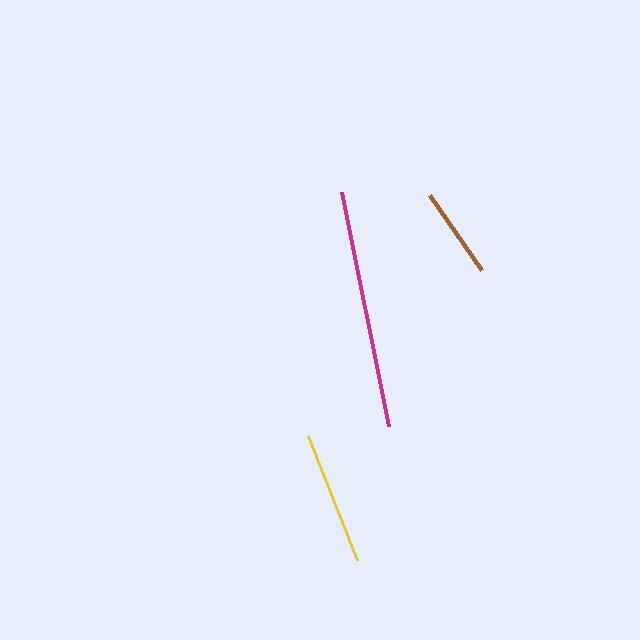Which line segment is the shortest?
The brown line is the shortest at approximately 92 pixels.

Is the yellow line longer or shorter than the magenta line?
The magenta line is longer than the yellow line.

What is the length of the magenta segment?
The magenta segment is approximately 239 pixels long.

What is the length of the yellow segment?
The yellow segment is approximately 134 pixels long.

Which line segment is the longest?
The magenta line is the longest at approximately 239 pixels.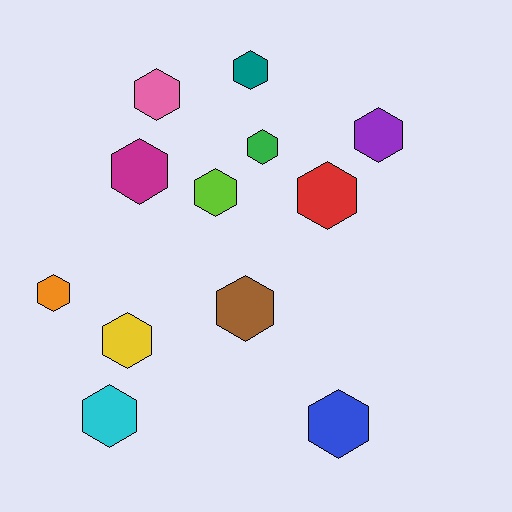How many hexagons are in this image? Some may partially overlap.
There are 12 hexagons.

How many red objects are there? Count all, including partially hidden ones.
There is 1 red object.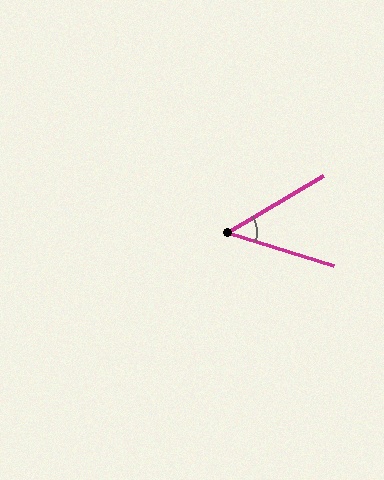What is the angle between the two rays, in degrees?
Approximately 48 degrees.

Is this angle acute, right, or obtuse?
It is acute.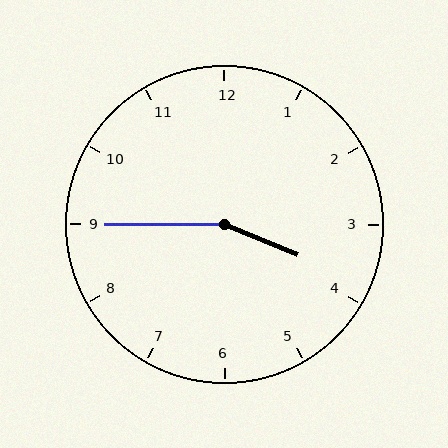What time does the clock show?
3:45.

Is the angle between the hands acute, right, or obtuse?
It is obtuse.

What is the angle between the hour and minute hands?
Approximately 158 degrees.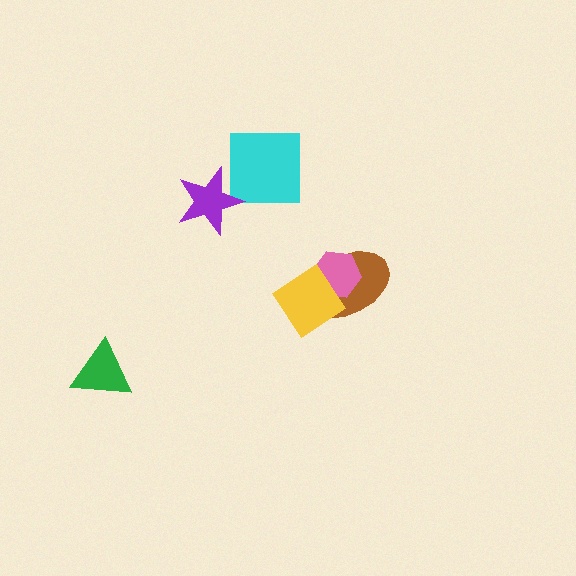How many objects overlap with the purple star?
0 objects overlap with the purple star.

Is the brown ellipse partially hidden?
Yes, it is partially covered by another shape.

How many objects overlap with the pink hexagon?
2 objects overlap with the pink hexagon.